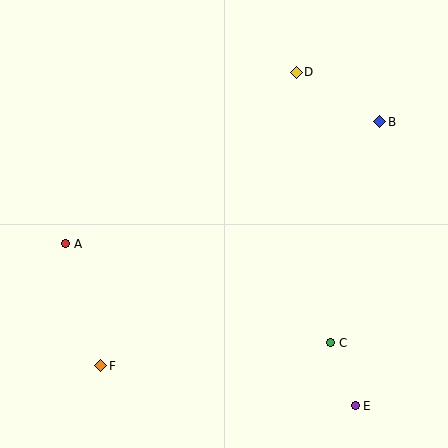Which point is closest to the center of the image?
Point A at (66, 244) is closest to the center.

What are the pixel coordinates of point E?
Point E is at (355, 406).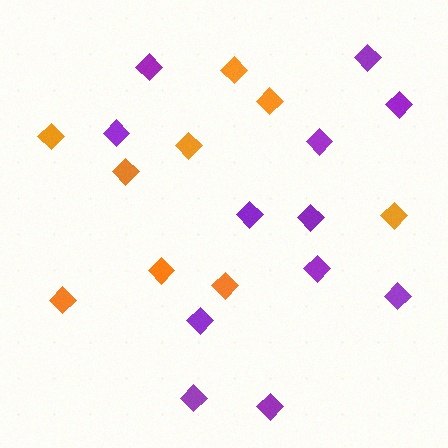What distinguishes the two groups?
There are 2 groups: one group of purple diamonds (12) and one group of orange diamonds (9).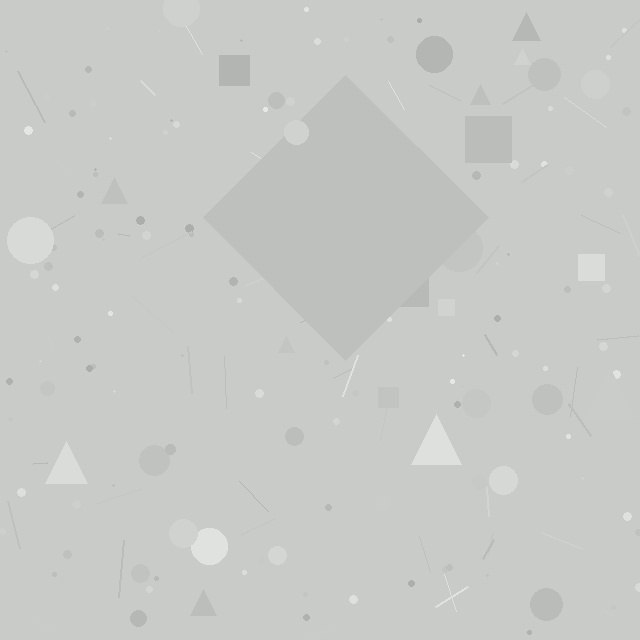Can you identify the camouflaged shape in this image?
The camouflaged shape is a diamond.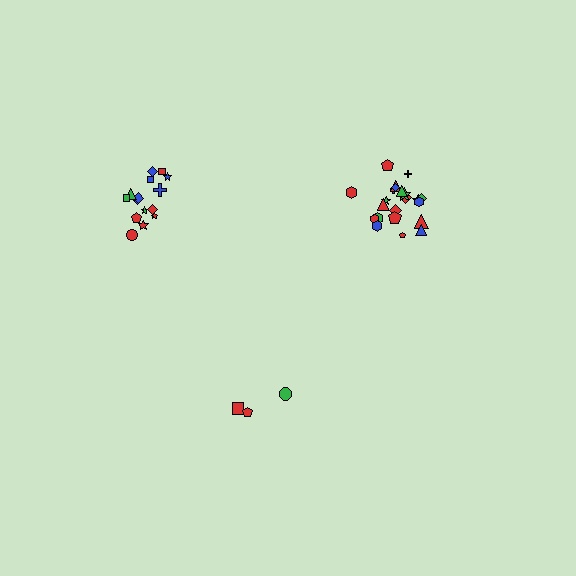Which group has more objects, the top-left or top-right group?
The top-right group.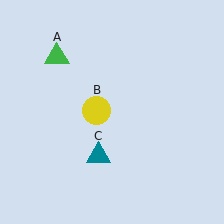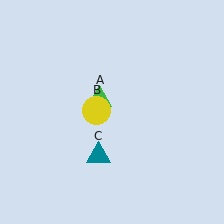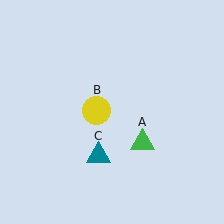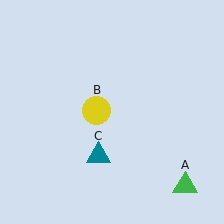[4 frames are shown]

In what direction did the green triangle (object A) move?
The green triangle (object A) moved down and to the right.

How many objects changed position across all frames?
1 object changed position: green triangle (object A).